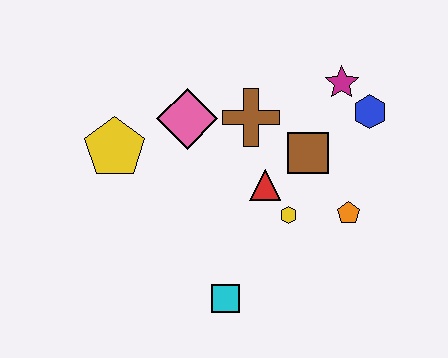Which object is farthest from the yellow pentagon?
The blue hexagon is farthest from the yellow pentagon.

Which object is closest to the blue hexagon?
The magenta star is closest to the blue hexagon.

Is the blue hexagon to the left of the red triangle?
No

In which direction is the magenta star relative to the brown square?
The magenta star is above the brown square.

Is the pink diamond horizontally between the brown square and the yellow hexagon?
No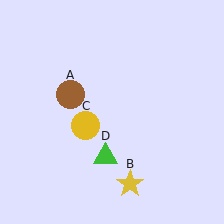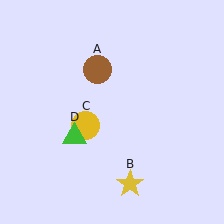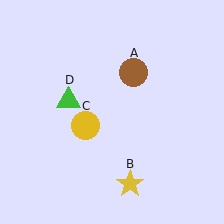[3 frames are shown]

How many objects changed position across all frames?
2 objects changed position: brown circle (object A), green triangle (object D).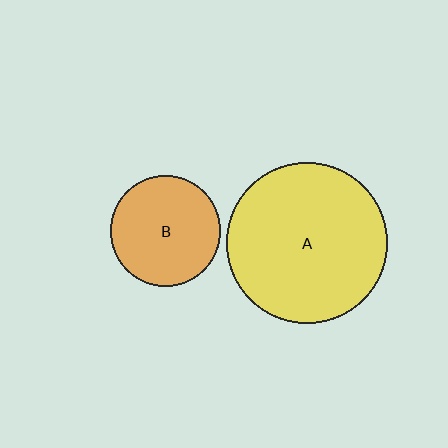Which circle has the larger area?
Circle A (yellow).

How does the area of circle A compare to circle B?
Approximately 2.1 times.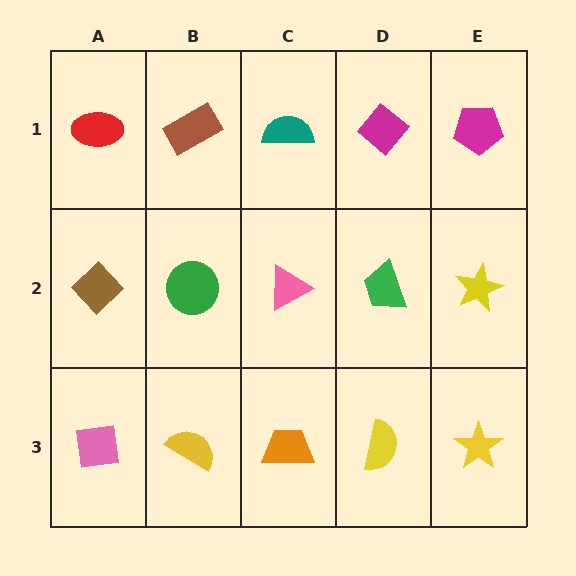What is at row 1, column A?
A red ellipse.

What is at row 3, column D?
A yellow semicircle.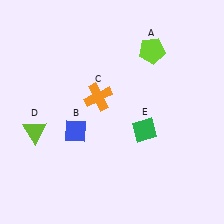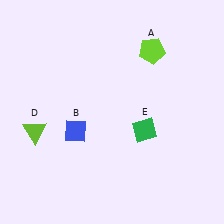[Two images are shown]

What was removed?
The orange cross (C) was removed in Image 2.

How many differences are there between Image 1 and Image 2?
There is 1 difference between the two images.